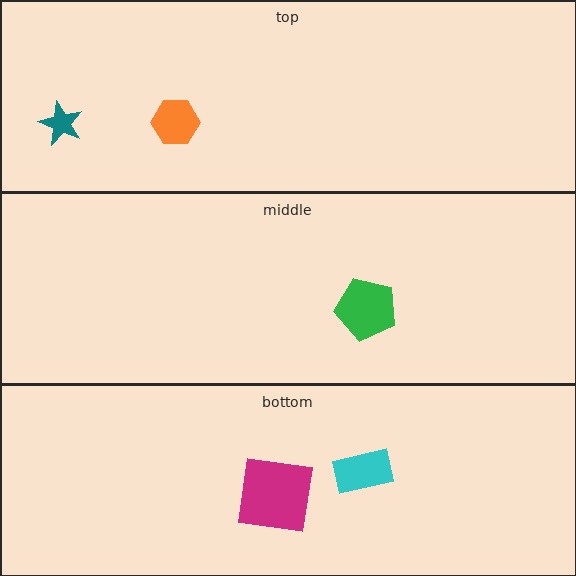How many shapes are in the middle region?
1.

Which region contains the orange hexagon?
The top region.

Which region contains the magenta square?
The bottom region.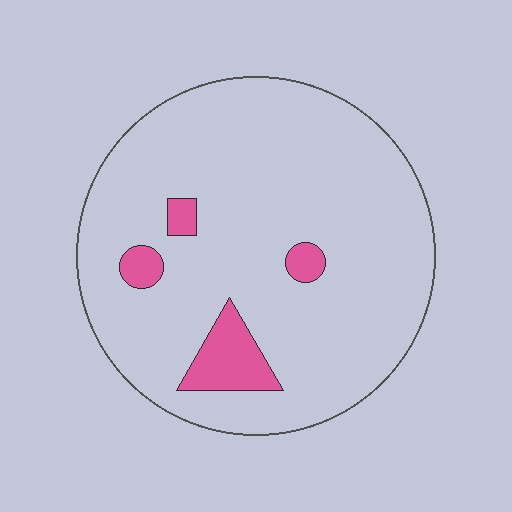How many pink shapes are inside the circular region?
4.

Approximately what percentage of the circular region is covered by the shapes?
Approximately 10%.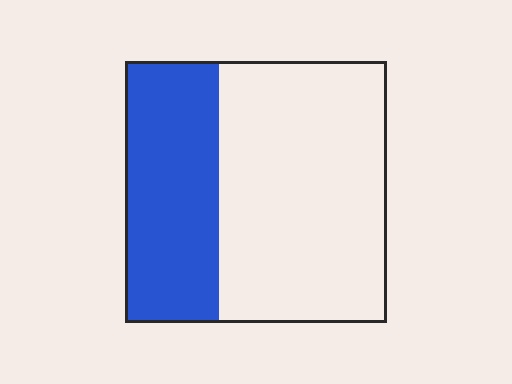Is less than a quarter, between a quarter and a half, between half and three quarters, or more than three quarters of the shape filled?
Between a quarter and a half.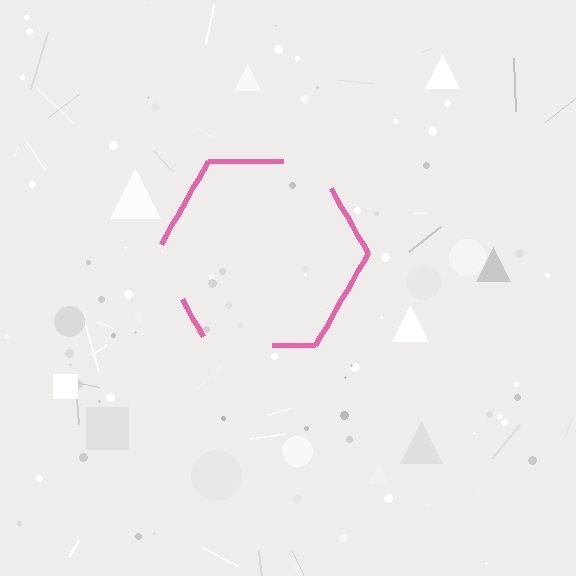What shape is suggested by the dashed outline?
The dashed outline suggests a hexagon.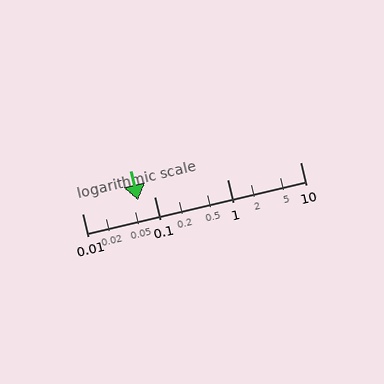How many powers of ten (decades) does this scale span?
The scale spans 3 decades, from 0.01 to 10.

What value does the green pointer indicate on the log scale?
The pointer indicates approximately 0.059.